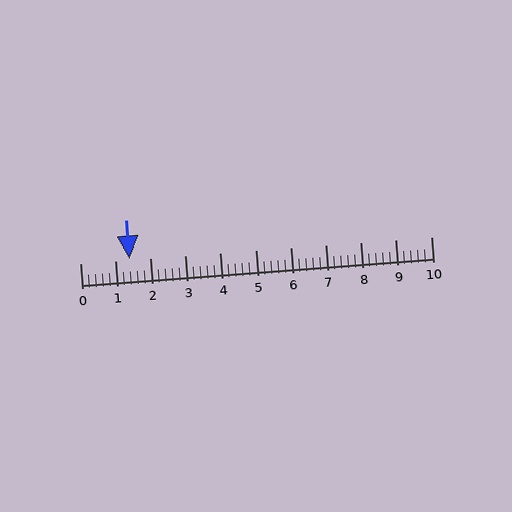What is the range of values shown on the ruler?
The ruler shows values from 0 to 10.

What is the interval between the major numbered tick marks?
The major tick marks are spaced 1 units apart.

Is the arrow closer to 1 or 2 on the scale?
The arrow is closer to 1.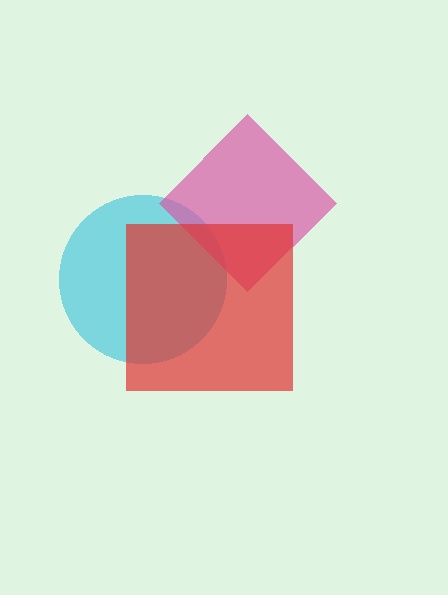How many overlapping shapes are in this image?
There are 3 overlapping shapes in the image.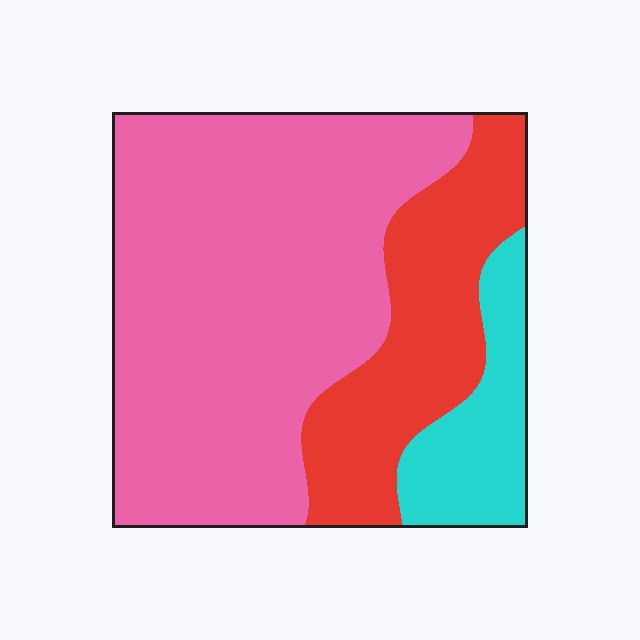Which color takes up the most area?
Pink, at roughly 60%.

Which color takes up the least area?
Cyan, at roughly 15%.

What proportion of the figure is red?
Red takes up about one quarter (1/4) of the figure.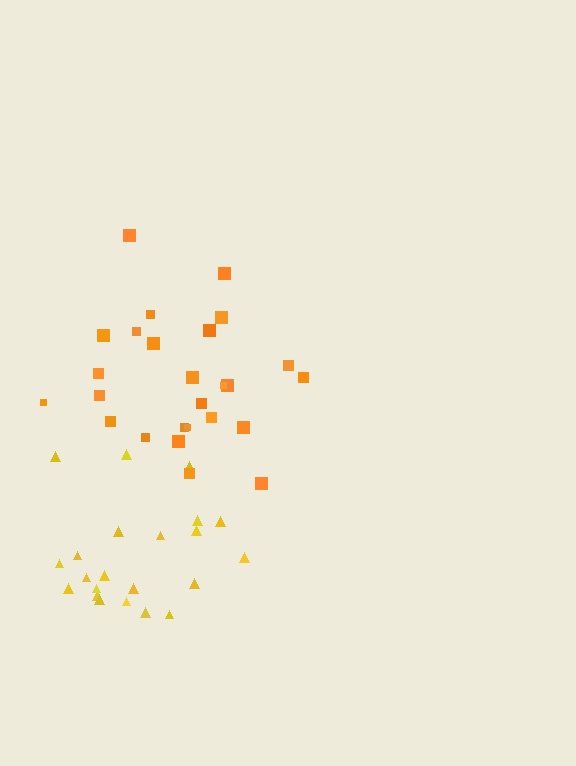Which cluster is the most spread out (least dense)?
Orange.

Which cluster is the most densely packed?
Yellow.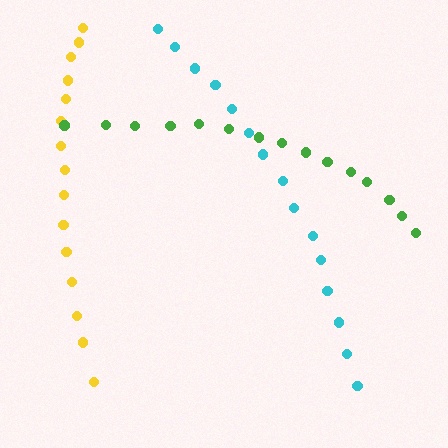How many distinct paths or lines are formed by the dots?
There are 3 distinct paths.